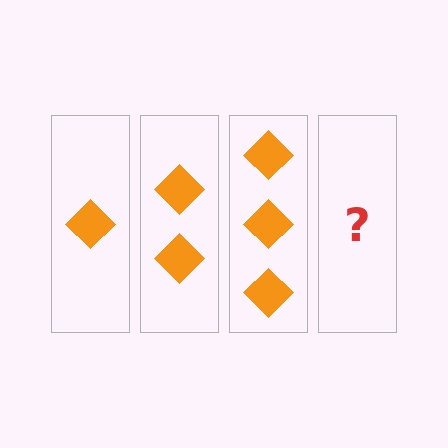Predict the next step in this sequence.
The next step is 4 diamonds.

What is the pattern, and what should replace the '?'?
The pattern is that each step adds one more diamond. The '?' should be 4 diamonds.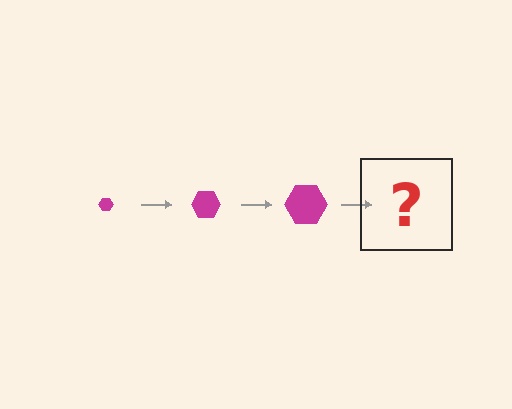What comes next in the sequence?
The next element should be a magenta hexagon, larger than the previous one.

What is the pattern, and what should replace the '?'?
The pattern is that the hexagon gets progressively larger each step. The '?' should be a magenta hexagon, larger than the previous one.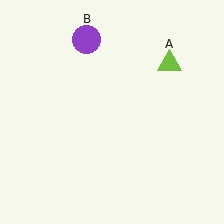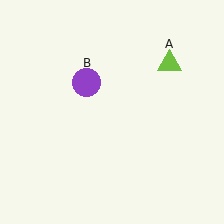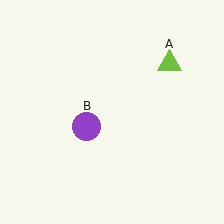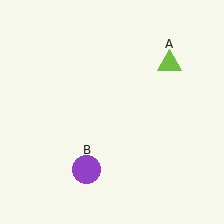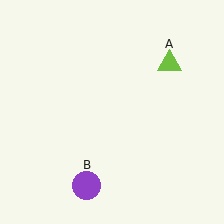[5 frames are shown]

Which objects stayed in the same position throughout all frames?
Lime triangle (object A) remained stationary.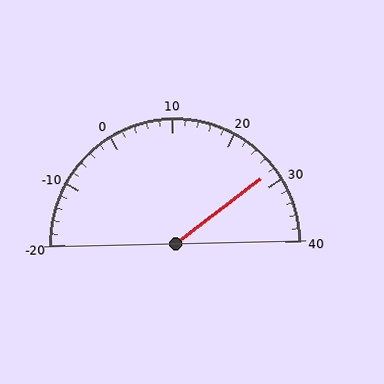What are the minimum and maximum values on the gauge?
The gauge ranges from -20 to 40.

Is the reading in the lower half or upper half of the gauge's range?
The reading is in the upper half of the range (-20 to 40).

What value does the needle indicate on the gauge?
The needle indicates approximately 28.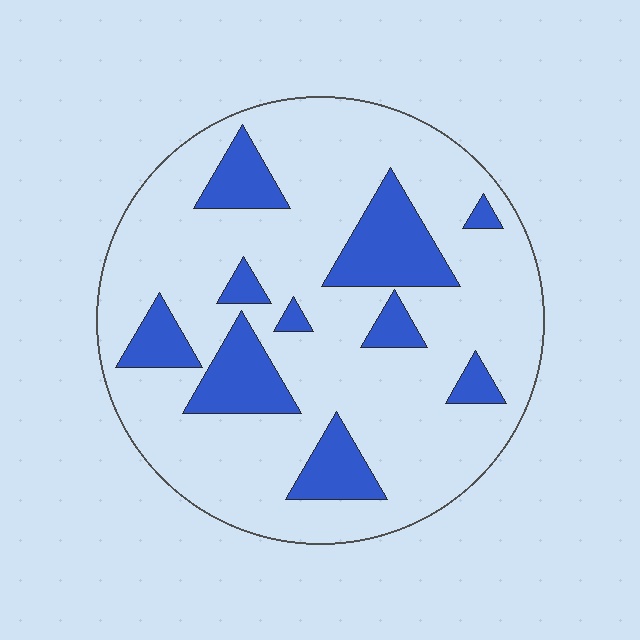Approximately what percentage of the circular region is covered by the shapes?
Approximately 20%.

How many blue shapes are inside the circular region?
10.